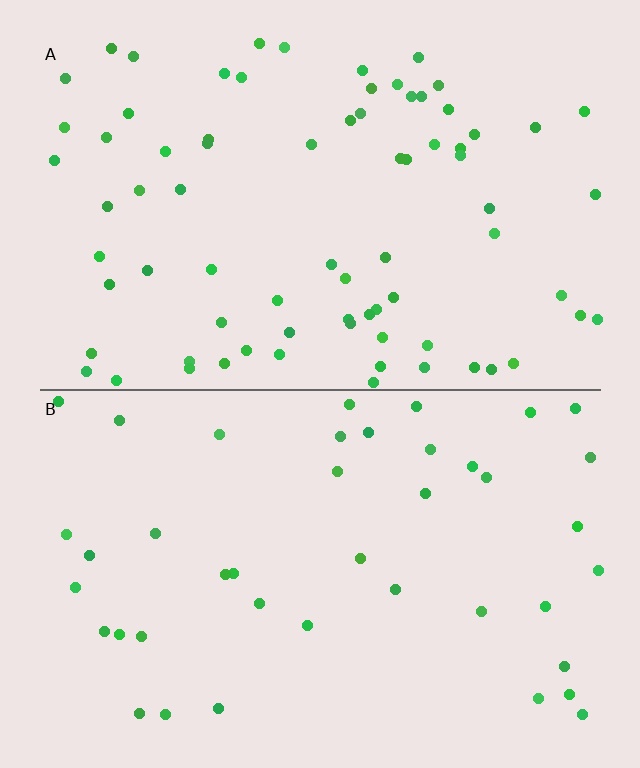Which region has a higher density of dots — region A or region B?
A (the top).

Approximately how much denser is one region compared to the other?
Approximately 1.8× — region A over region B.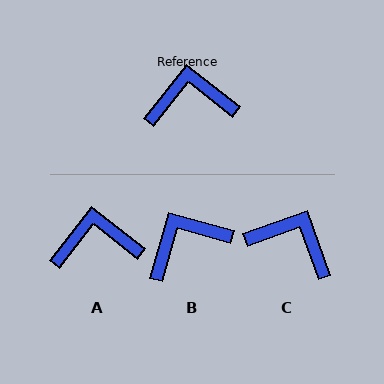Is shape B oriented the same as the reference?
No, it is off by about 23 degrees.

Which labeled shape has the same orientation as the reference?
A.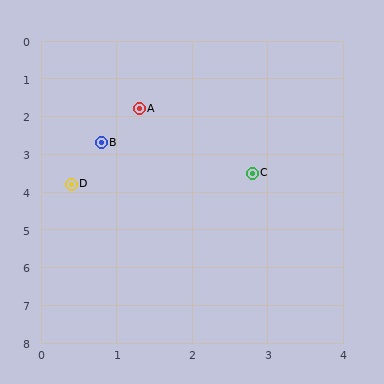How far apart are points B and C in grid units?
Points B and C are about 2.2 grid units apart.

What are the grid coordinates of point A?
Point A is at approximately (1.3, 1.8).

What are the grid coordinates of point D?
Point D is at approximately (0.4, 3.8).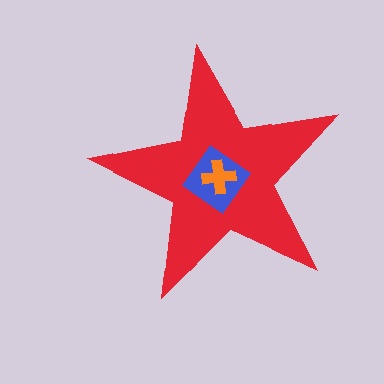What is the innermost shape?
The orange cross.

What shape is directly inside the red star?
The blue diamond.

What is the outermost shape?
The red star.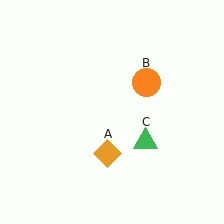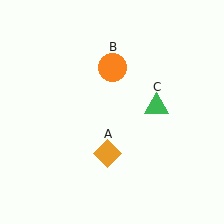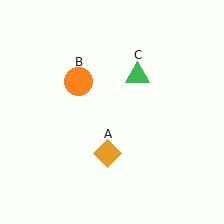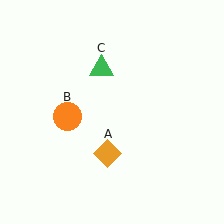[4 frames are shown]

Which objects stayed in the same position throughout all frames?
Orange diamond (object A) remained stationary.